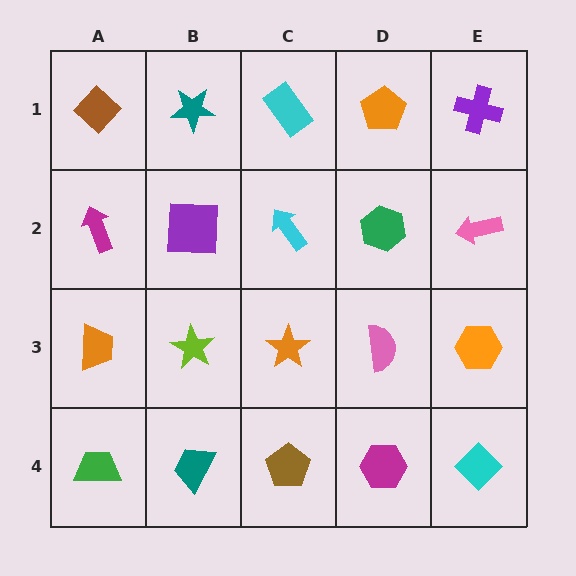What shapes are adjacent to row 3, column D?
A green hexagon (row 2, column D), a magenta hexagon (row 4, column D), an orange star (row 3, column C), an orange hexagon (row 3, column E).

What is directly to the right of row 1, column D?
A purple cross.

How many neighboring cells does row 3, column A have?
3.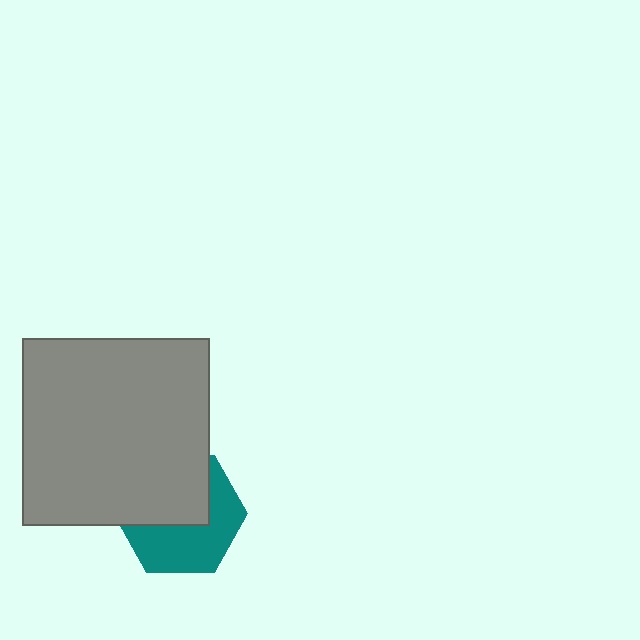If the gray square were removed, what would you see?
You would see the complete teal hexagon.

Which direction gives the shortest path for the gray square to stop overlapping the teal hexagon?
Moving up gives the shortest separation.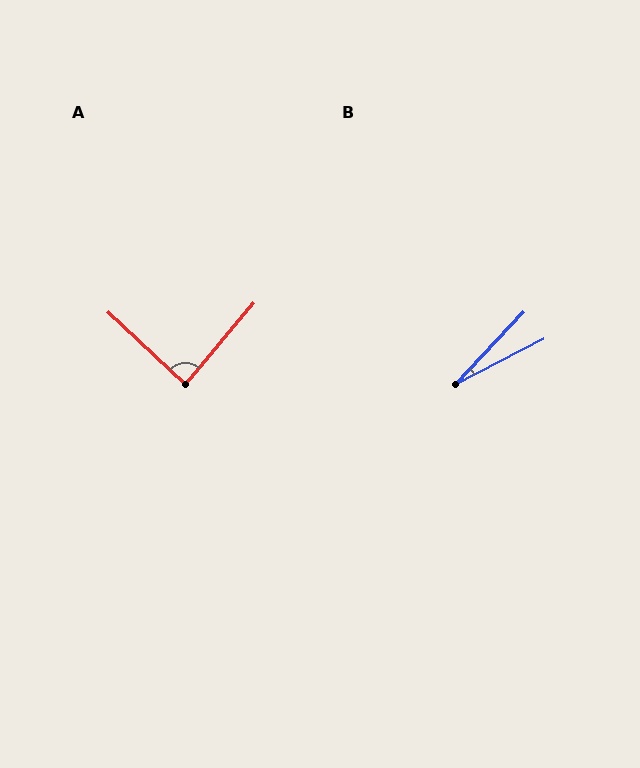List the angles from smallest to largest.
B (19°), A (87°).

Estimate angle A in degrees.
Approximately 87 degrees.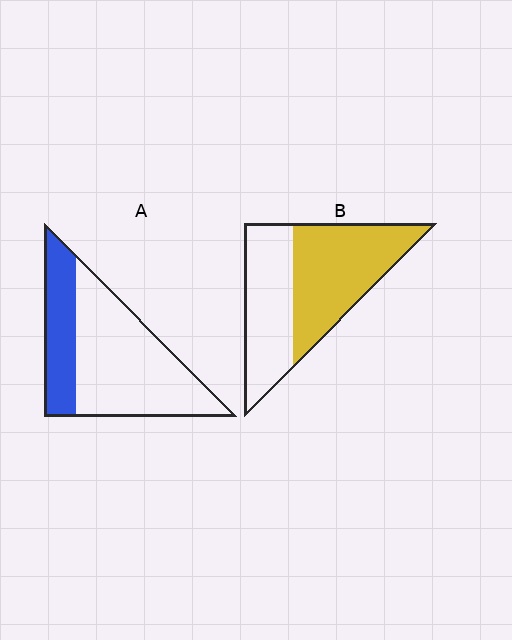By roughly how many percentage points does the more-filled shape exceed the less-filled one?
By roughly 25 percentage points (B over A).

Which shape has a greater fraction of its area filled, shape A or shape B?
Shape B.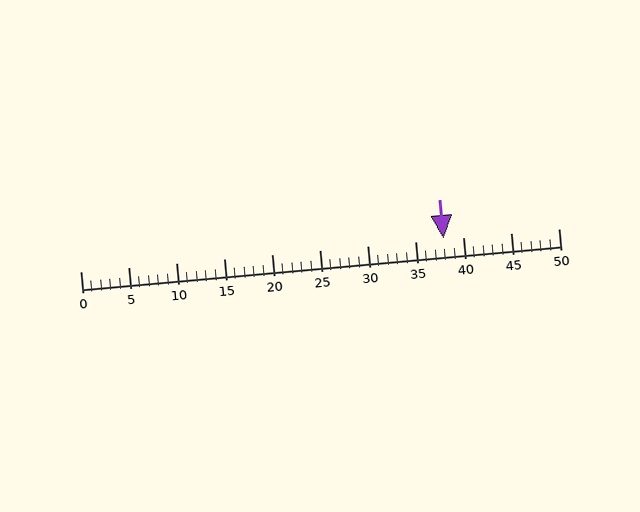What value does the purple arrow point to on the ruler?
The purple arrow points to approximately 38.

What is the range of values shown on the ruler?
The ruler shows values from 0 to 50.